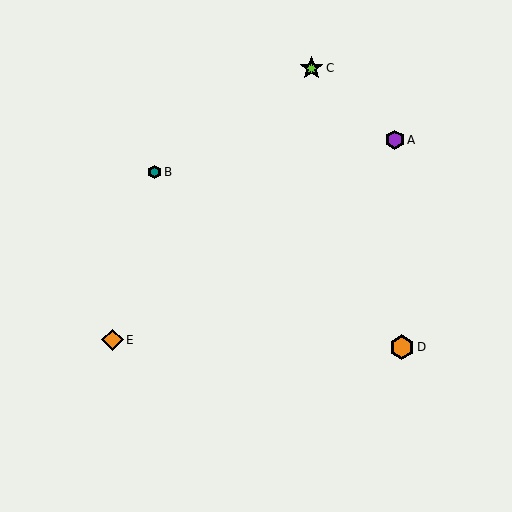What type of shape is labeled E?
Shape E is an orange diamond.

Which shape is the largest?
The orange hexagon (labeled D) is the largest.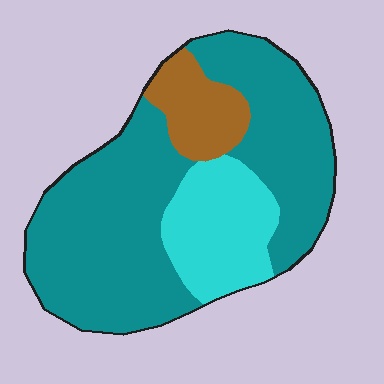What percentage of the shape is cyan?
Cyan covers roughly 20% of the shape.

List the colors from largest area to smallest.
From largest to smallest: teal, cyan, brown.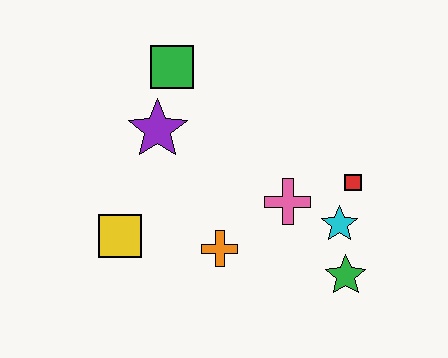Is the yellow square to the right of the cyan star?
No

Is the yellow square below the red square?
Yes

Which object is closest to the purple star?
The green square is closest to the purple star.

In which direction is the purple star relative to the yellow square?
The purple star is above the yellow square.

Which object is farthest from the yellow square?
The red square is farthest from the yellow square.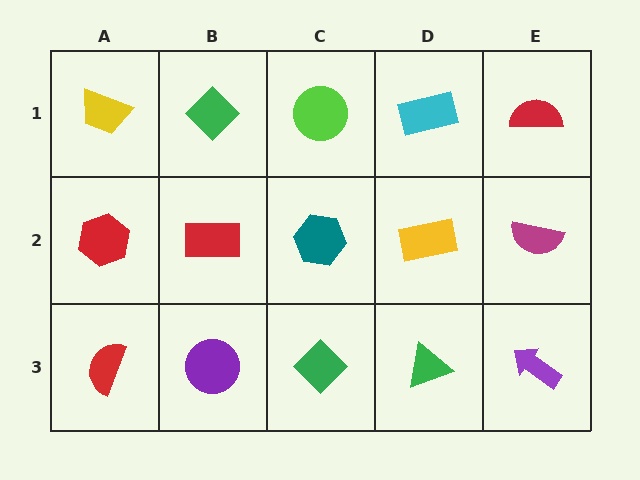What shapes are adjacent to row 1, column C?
A teal hexagon (row 2, column C), a green diamond (row 1, column B), a cyan rectangle (row 1, column D).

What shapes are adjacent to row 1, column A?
A red hexagon (row 2, column A), a green diamond (row 1, column B).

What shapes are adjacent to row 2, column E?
A red semicircle (row 1, column E), a purple arrow (row 3, column E), a yellow rectangle (row 2, column D).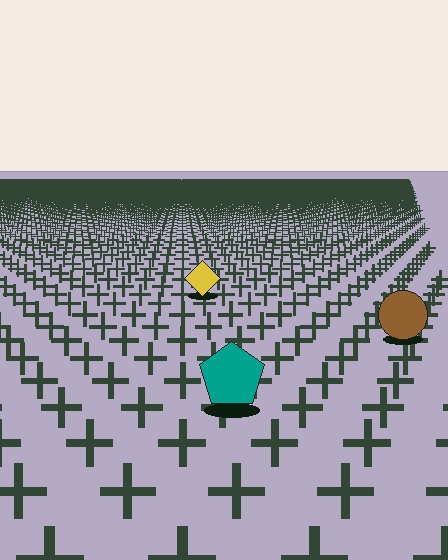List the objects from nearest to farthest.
From nearest to farthest: the teal pentagon, the brown circle, the yellow diamond.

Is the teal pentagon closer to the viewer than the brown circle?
Yes. The teal pentagon is closer — you can tell from the texture gradient: the ground texture is coarser near it.